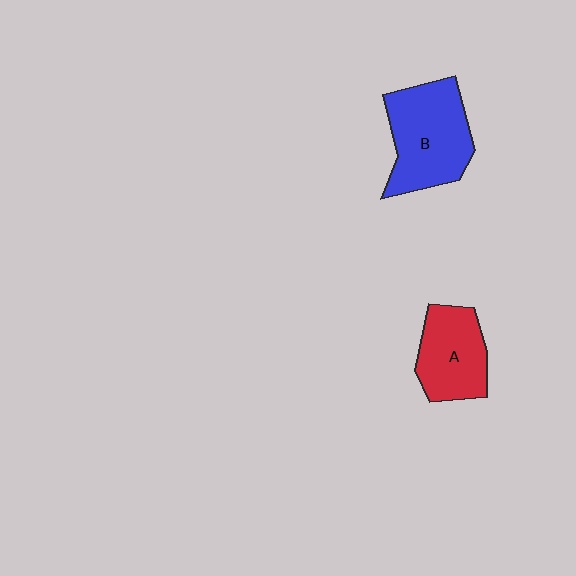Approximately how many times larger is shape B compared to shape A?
Approximately 1.4 times.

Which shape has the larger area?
Shape B (blue).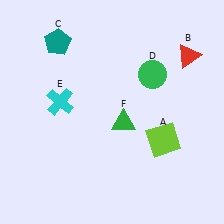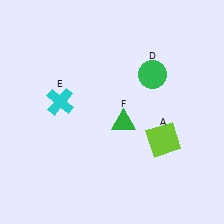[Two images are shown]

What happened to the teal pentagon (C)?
The teal pentagon (C) was removed in Image 2. It was in the top-left area of Image 1.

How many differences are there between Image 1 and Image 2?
There are 2 differences between the two images.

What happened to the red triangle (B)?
The red triangle (B) was removed in Image 2. It was in the top-right area of Image 1.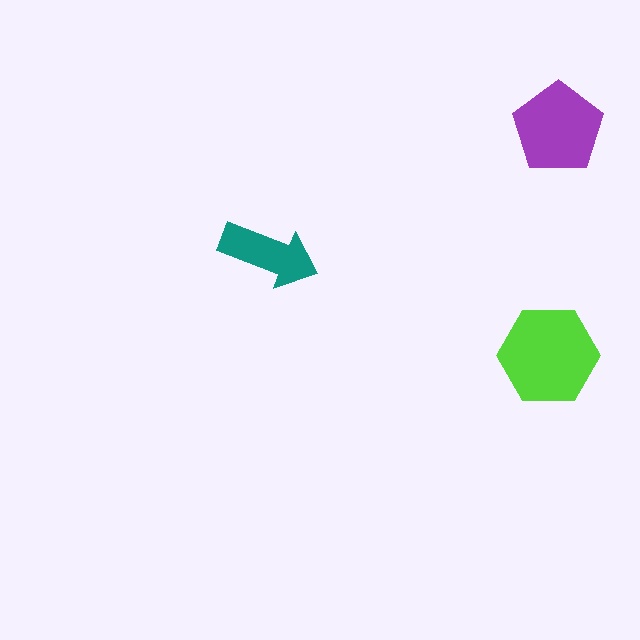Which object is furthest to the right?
The purple pentagon is rightmost.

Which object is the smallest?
The teal arrow.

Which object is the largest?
The lime hexagon.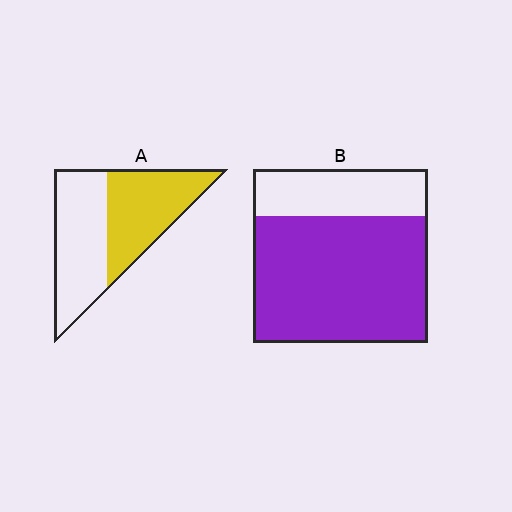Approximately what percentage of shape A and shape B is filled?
A is approximately 50% and B is approximately 75%.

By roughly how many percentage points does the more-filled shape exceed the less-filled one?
By roughly 25 percentage points (B over A).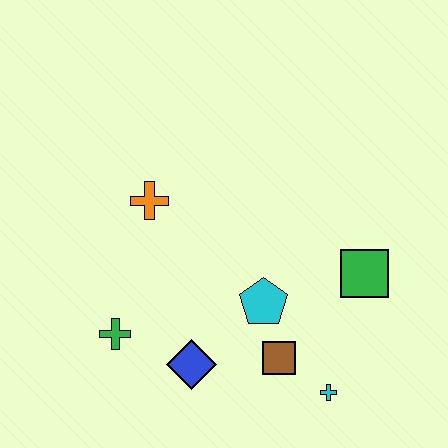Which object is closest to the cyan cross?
The brown square is closest to the cyan cross.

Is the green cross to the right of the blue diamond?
No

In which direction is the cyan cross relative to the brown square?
The cyan cross is to the right of the brown square.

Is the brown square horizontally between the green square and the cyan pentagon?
Yes